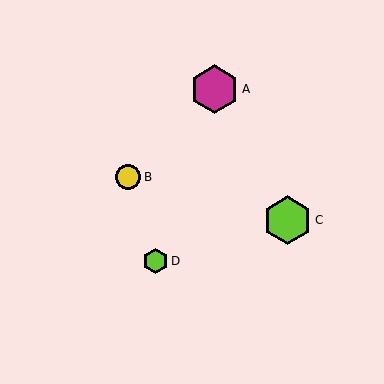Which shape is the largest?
The lime hexagon (labeled C) is the largest.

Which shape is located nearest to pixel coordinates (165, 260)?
The lime hexagon (labeled D) at (155, 261) is nearest to that location.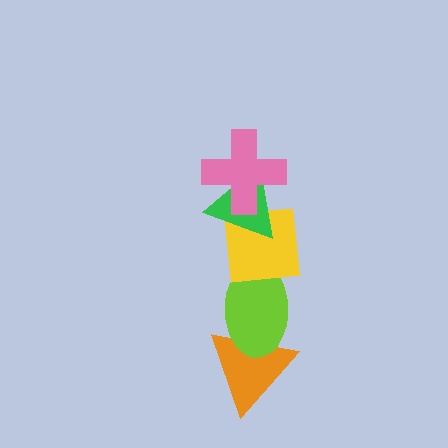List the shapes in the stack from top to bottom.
From top to bottom: the pink cross, the green triangle, the yellow square, the lime ellipse, the orange triangle.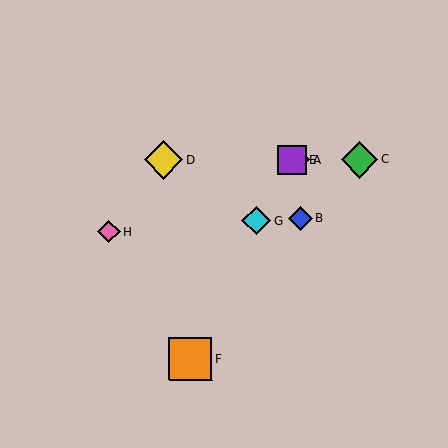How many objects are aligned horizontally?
4 objects (A, C, D, E) are aligned horizontally.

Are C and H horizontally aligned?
No, C is at y≈160 and H is at y≈232.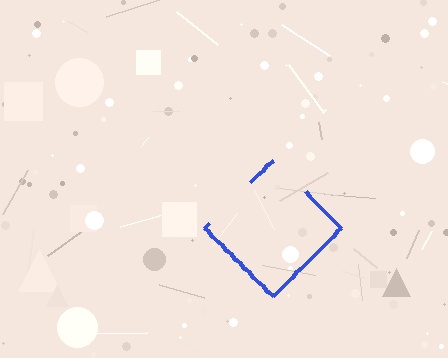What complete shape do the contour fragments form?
The contour fragments form a diamond.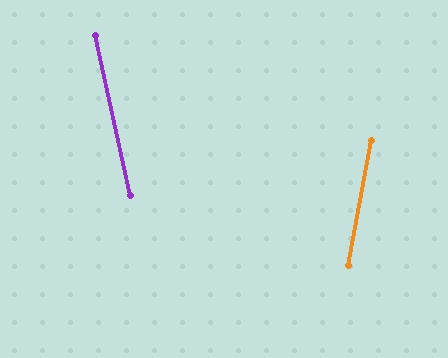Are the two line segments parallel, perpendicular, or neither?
Neither parallel nor perpendicular — they differ by about 23°.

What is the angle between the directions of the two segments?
Approximately 23 degrees.